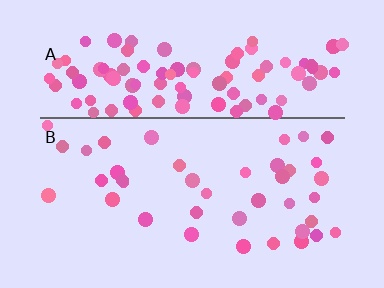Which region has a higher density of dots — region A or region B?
A (the top).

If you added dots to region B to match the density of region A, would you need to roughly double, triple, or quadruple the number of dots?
Approximately triple.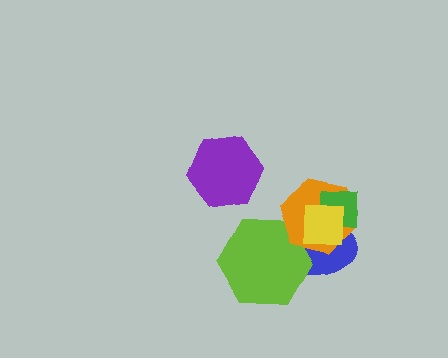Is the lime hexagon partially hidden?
Yes, it is partially covered by another shape.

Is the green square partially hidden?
Yes, it is partially covered by another shape.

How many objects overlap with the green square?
3 objects overlap with the green square.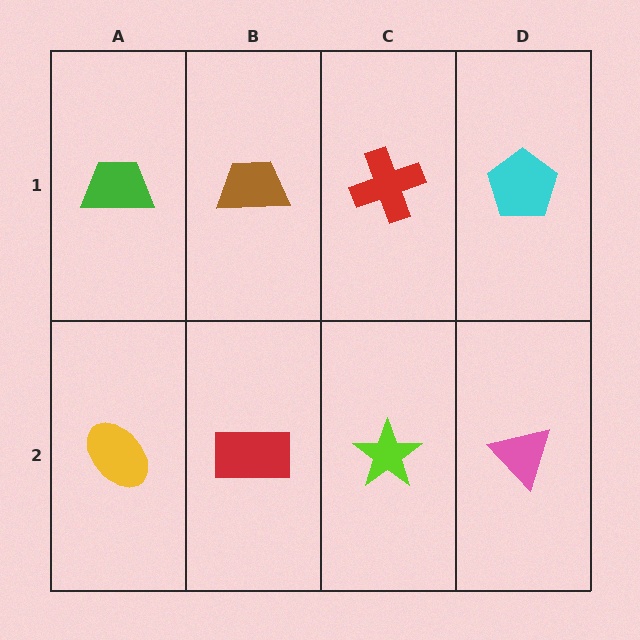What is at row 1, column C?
A red cross.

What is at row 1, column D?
A cyan pentagon.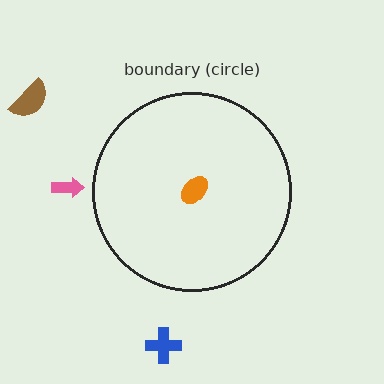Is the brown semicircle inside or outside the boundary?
Outside.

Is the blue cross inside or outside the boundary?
Outside.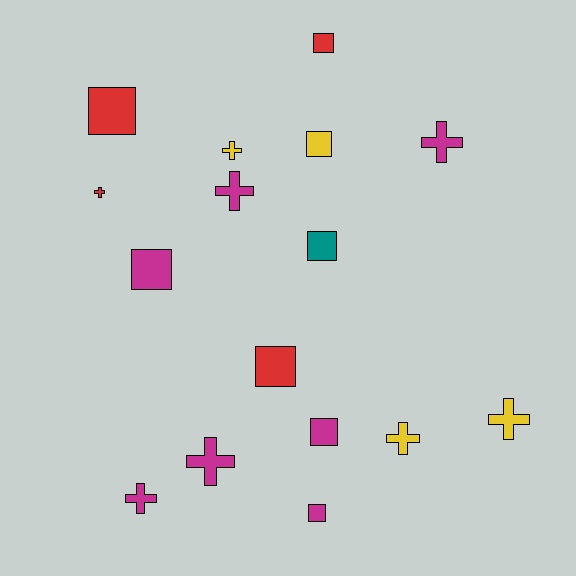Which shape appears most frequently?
Square, with 8 objects.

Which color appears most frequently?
Magenta, with 7 objects.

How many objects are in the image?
There are 16 objects.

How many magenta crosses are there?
There are 4 magenta crosses.